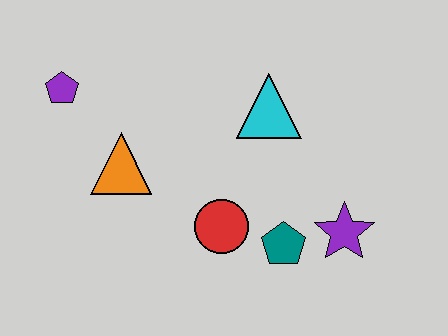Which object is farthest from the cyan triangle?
The purple pentagon is farthest from the cyan triangle.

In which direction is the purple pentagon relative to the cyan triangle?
The purple pentagon is to the left of the cyan triangle.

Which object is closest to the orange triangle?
The purple pentagon is closest to the orange triangle.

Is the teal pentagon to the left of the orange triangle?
No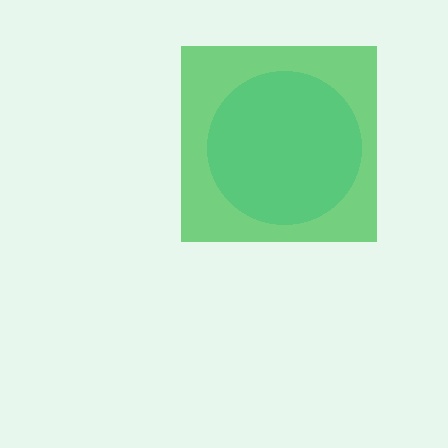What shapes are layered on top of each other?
The layered shapes are: a cyan circle, a green square.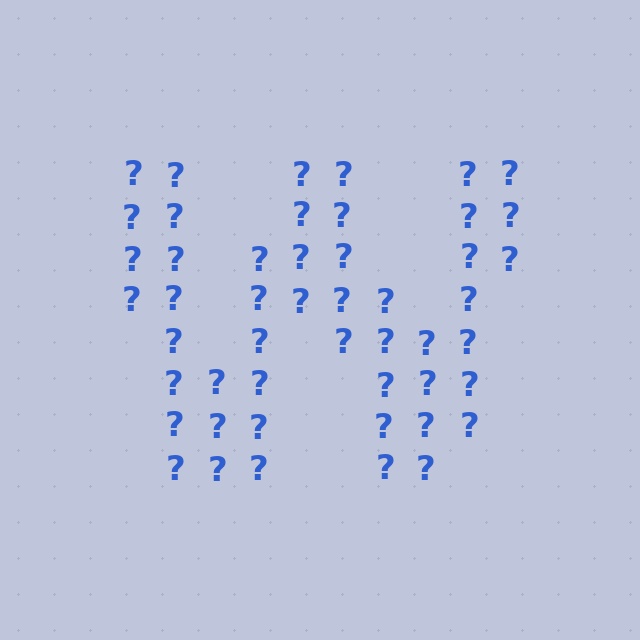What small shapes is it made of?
It is made of small question marks.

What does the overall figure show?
The overall figure shows the letter W.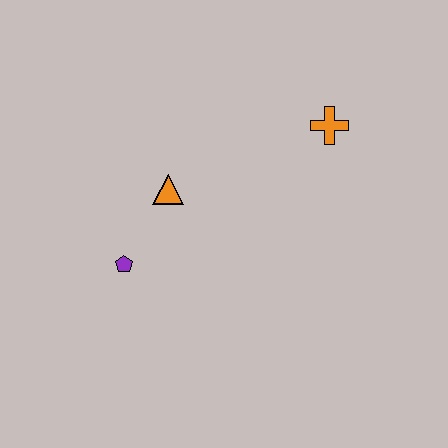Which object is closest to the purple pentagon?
The orange triangle is closest to the purple pentagon.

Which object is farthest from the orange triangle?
The orange cross is farthest from the orange triangle.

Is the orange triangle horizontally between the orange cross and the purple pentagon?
Yes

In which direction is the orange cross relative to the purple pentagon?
The orange cross is to the right of the purple pentagon.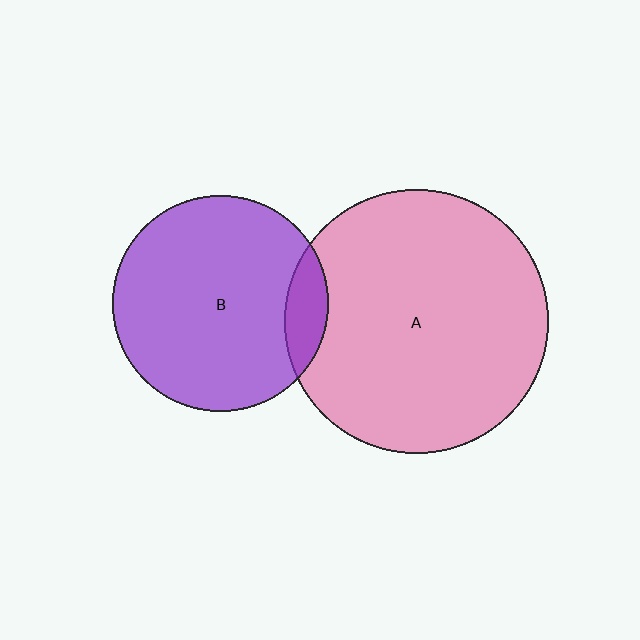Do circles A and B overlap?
Yes.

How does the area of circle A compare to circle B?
Approximately 1.5 times.